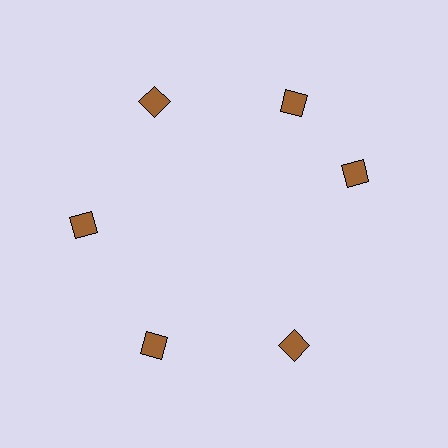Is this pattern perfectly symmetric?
No. The 6 brown diamonds are arranged in a ring, but one element near the 3 o'clock position is rotated out of alignment along the ring, breaking the 6-fold rotational symmetry.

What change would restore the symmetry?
The symmetry would be restored by rotating it back into even spacing with its neighbors so that all 6 diamonds sit at equal angles and equal distance from the center.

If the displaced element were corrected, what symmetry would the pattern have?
It would have 6-fold rotational symmetry — the pattern would map onto itself every 60 degrees.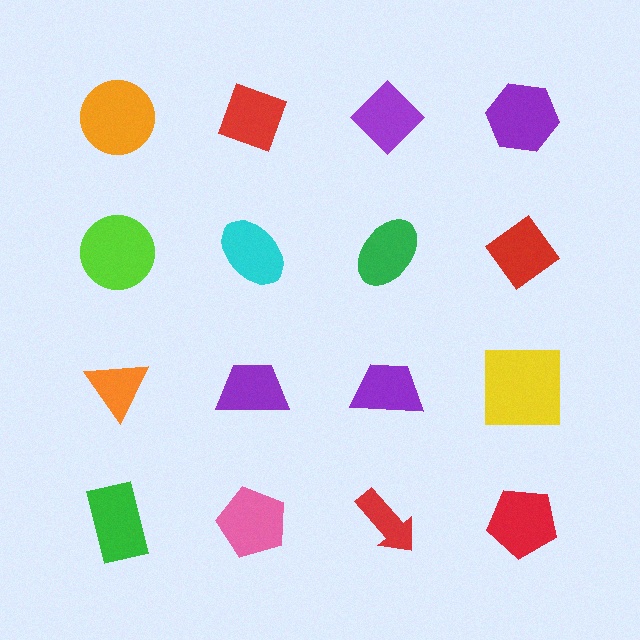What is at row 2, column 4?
A red diamond.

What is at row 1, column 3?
A purple diamond.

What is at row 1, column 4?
A purple hexagon.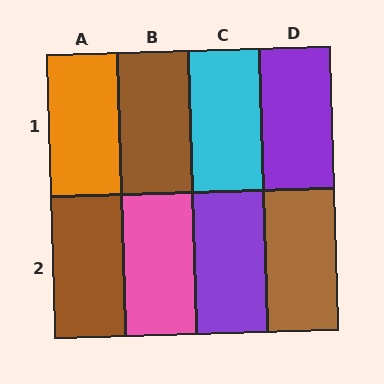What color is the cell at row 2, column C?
Purple.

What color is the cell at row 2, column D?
Brown.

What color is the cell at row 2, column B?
Pink.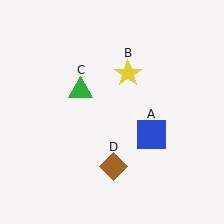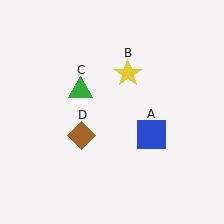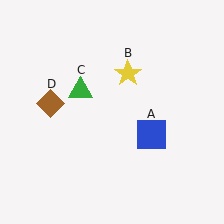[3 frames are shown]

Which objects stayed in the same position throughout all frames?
Blue square (object A) and yellow star (object B) and green triangle (object C) remained stationary.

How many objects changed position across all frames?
1 object changed position: brown diamond (object D).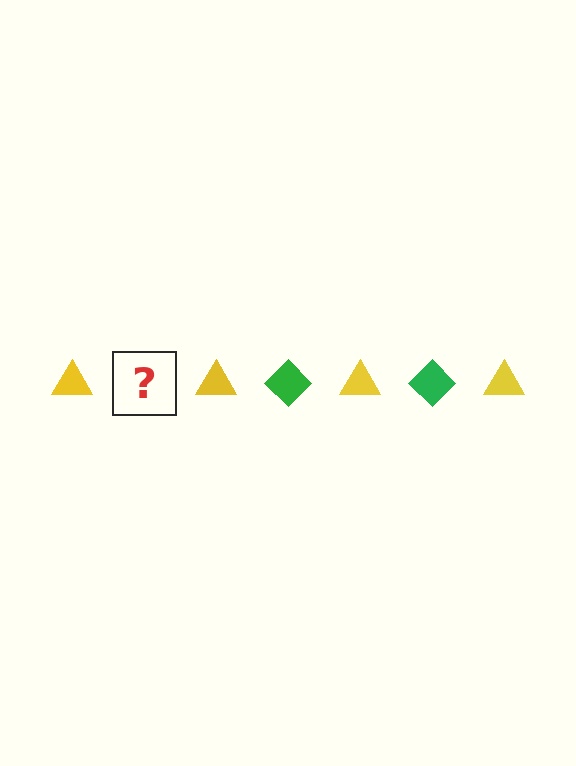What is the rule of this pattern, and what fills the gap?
The rule is that the pattern alternates between yellow triangle and green diamond. The gap should be filled with a green diamond.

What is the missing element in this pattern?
The missing element is a green diamond.